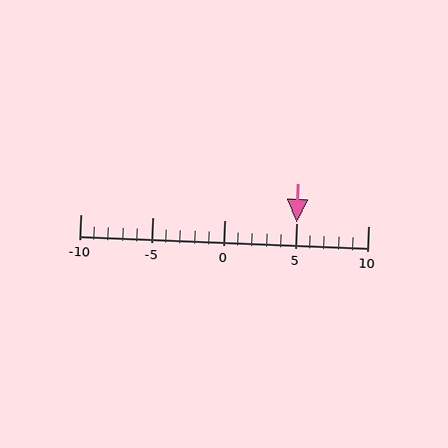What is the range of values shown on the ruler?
The ruler shows values from -10 to 10.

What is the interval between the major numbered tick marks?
The major tick marks are spaced 5 units apart.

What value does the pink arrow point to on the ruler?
The pink arrow points to approximately 5.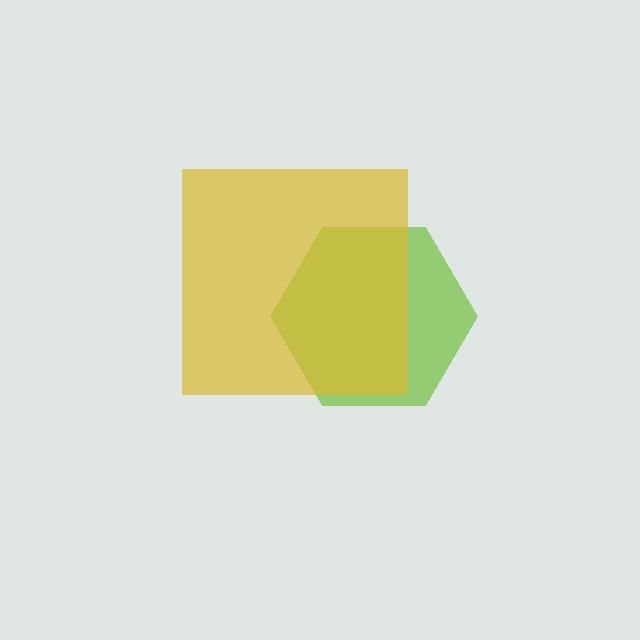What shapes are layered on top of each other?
The layered shapes are: a lime hexagon, a yellow square.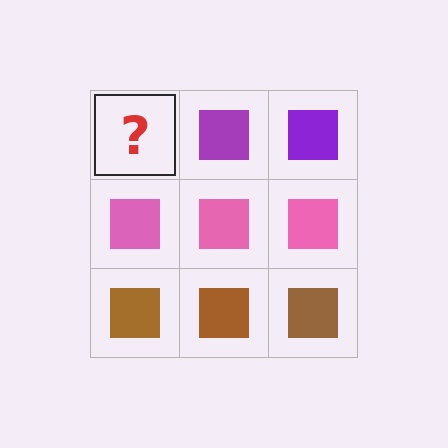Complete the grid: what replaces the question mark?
The question mark should be replaced with a purple square.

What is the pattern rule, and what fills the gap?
The rule is that each row has a consistent color. The gap should be filled with a purple square.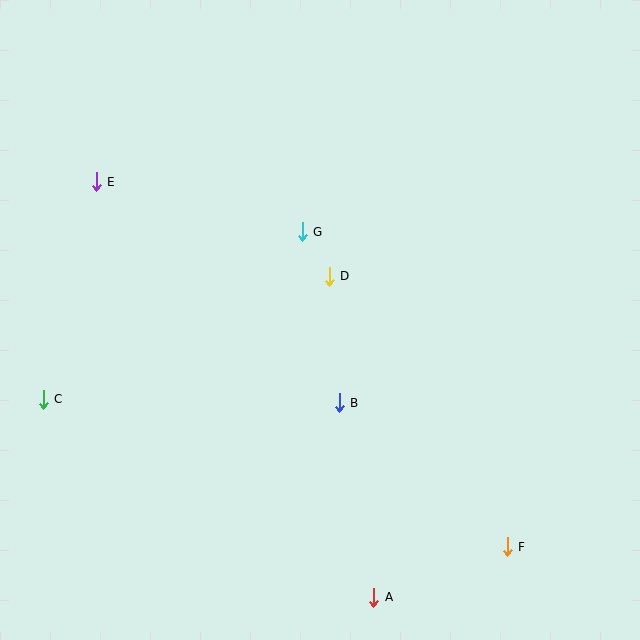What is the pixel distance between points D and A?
The distance between D and A is 324 pixels.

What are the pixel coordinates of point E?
Point E is at (96, 182).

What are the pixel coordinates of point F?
Point F is at (507, 547).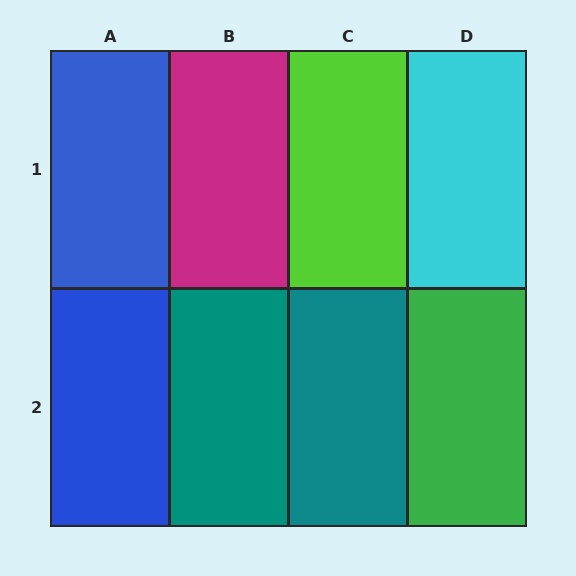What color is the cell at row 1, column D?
Cyan.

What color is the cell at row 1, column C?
Lime.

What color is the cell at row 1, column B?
Magenta.